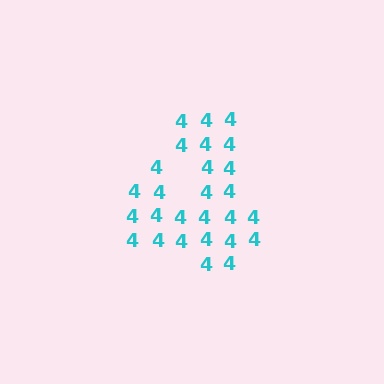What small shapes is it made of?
It is made of small digit 4's.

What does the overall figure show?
The overall figure shows the digit 4.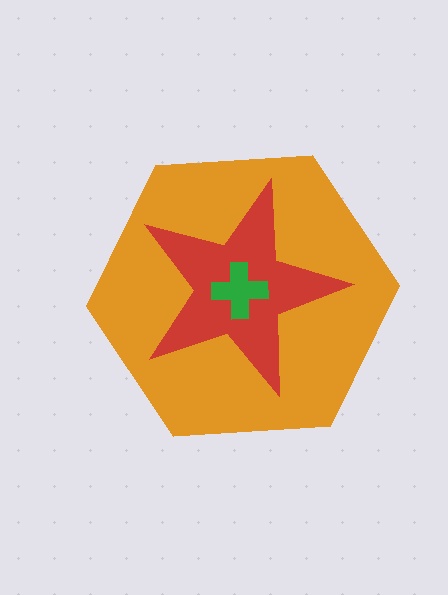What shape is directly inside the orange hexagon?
The red star.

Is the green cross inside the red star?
Yes.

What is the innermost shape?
The green cross.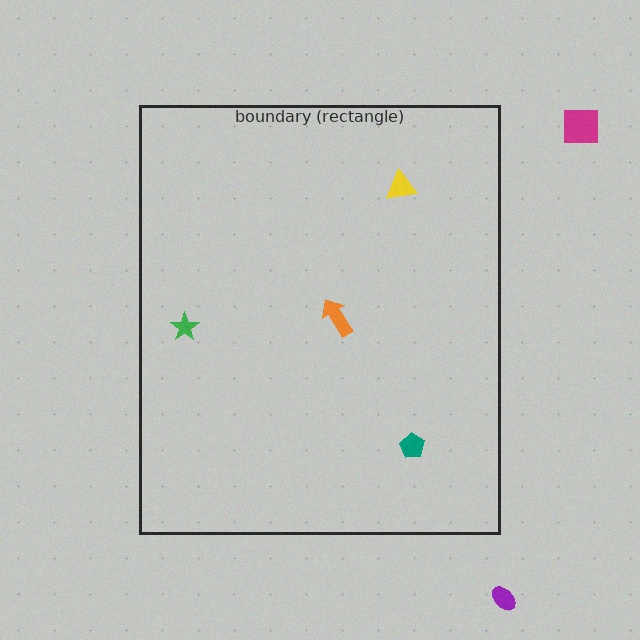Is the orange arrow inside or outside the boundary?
Inside.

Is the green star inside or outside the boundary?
Inside.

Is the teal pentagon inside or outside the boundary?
Inside.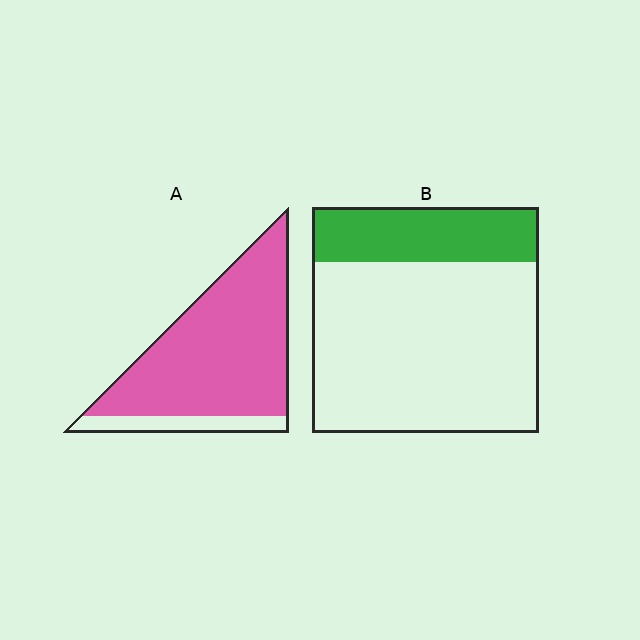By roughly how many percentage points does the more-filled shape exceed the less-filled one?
By roughly 60 percentage points (A over B).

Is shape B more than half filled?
No.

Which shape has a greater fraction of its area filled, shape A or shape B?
Shape A.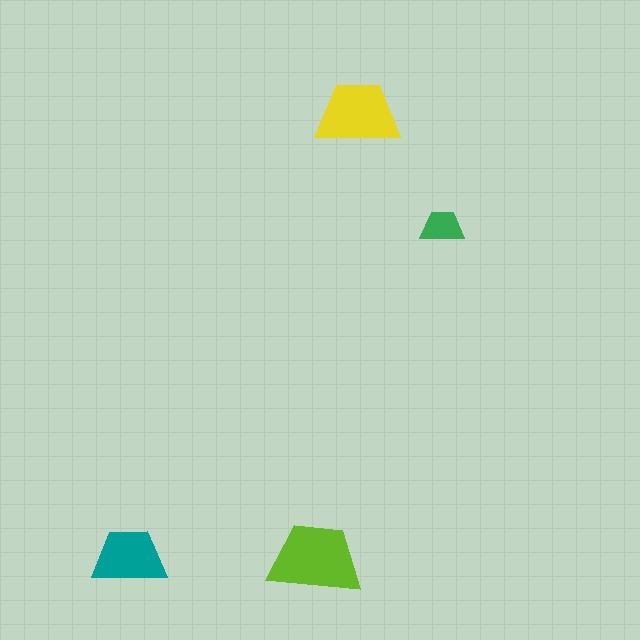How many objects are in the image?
There are 4 objects in the image.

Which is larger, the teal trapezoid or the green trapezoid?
The teal one.